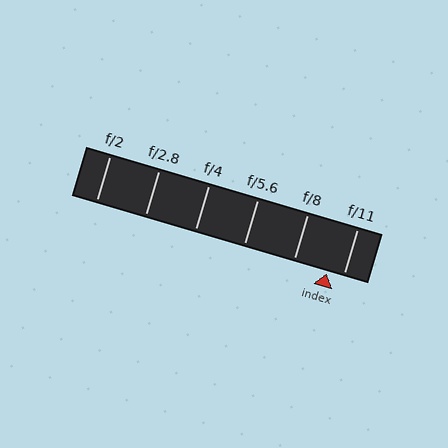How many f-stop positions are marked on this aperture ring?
There are 6 f-stop positions marked.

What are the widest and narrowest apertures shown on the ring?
The widest aperture shown is f/2 and the narrowest is f/11.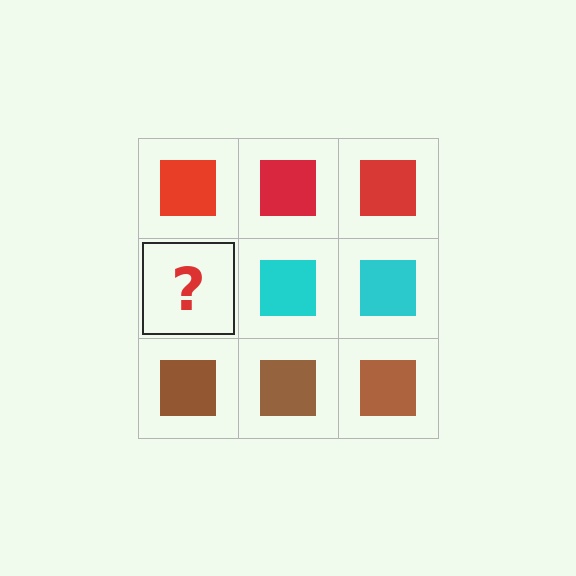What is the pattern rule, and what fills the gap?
The rule is that each row has a consistent color. The gap should be filled with a cyan square.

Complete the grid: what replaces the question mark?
The question mark should be replaced with a cyan square.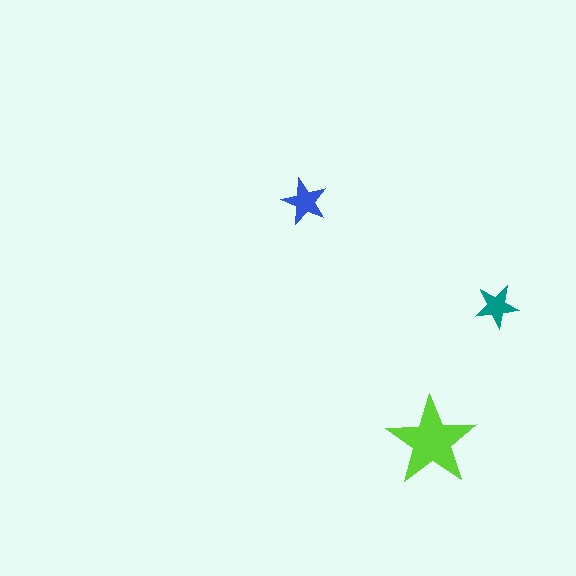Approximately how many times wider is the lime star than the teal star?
About 2 times wider.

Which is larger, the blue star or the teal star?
The blue one.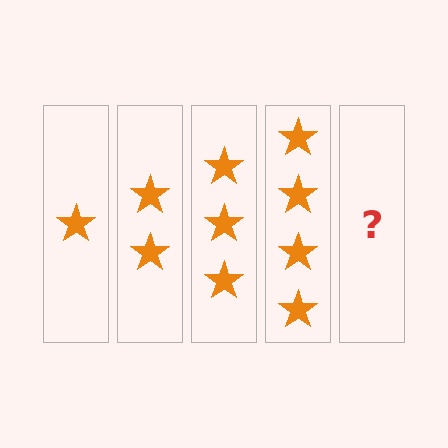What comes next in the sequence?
The next element should be 5 stars.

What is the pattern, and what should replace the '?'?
The pattern is that each step adds one more star. The '?' should be 5 stars.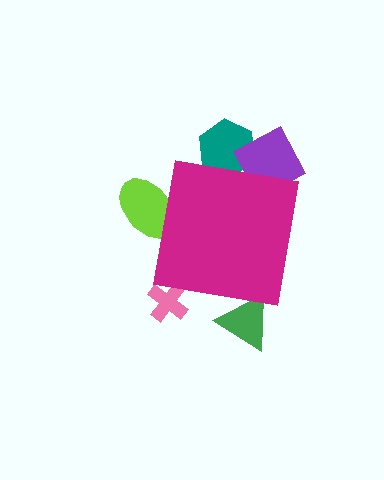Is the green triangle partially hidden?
Yes, the green triangle is partially hidden behind the magenta square.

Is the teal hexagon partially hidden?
Yes, the teal hexagon is partially hidden behind the magenta square.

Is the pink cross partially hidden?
Yes, the pink cross is partially hidden behind the magenta square.